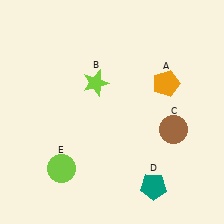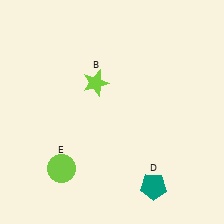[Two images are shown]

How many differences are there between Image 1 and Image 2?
There are 2 differences between the two images.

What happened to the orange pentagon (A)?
The orange pentagon (A) was removed in Image 2. It was in the top-right area of Image 1.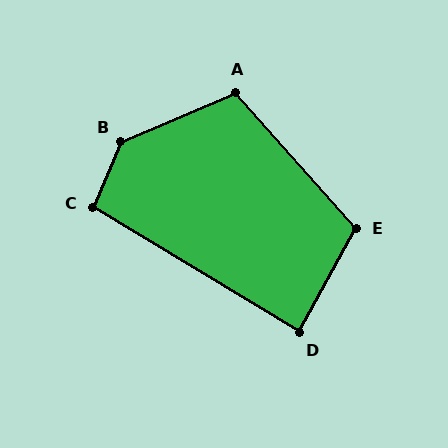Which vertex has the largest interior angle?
B, at approximately 136 degrees.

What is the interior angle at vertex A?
Approximately 108 degrees (obtuse).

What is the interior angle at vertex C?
Approximately 98 degrees (obtuse).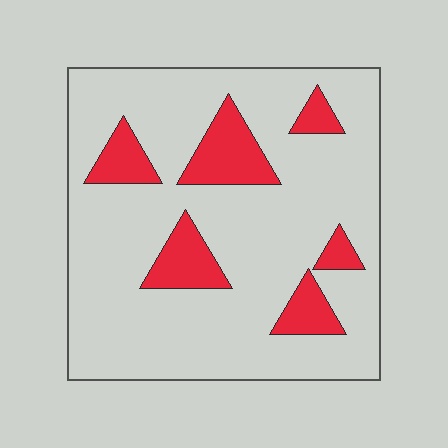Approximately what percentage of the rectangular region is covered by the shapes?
Approximately 15%.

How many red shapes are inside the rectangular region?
6.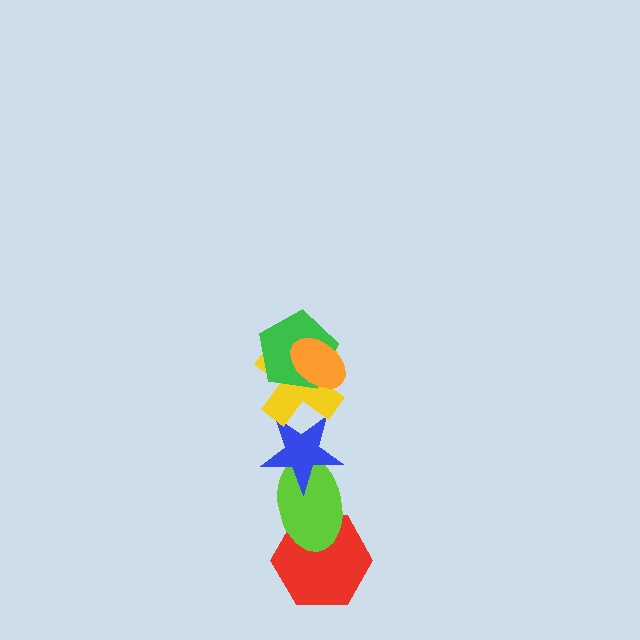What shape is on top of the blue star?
The yellow cross is on top of the blue star.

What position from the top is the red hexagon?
The red hexagon is 6th from the top.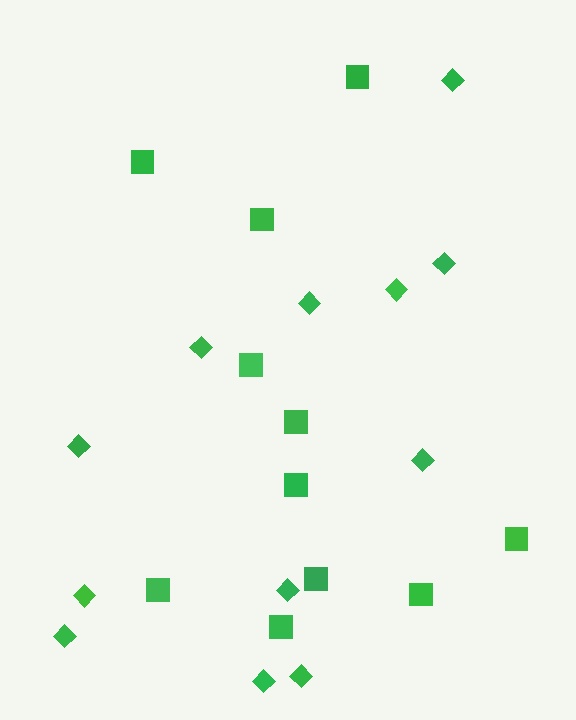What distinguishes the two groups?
There are 2 groups: one group of squares (11) and one group of diamonds (12).